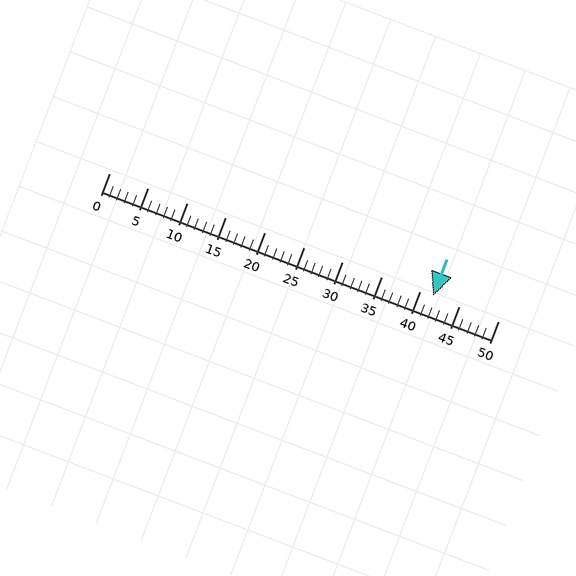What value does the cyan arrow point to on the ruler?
The cyan arrow points to approximately 42.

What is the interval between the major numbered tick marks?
The major tick marks are spaced 5 units apart.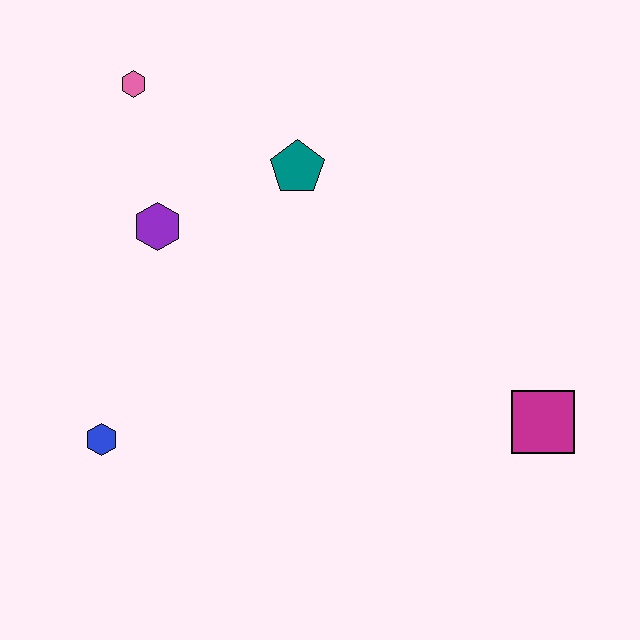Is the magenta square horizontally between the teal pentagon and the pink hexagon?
No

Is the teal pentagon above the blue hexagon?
Yes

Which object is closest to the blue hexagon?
The purple hexagon is closest to the blue hexagon.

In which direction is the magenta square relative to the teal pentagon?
The magenta square is below the teal pentagon.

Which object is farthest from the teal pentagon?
The magenta square is farthest from the teal pentagon.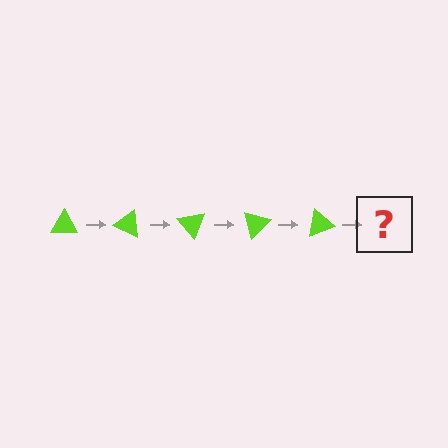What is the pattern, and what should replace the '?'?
The pattern is that the triangle rotates 25 degrees each step. The '?' should be a lime triangle rotated 125 degrees.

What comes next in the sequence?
The next element should be a lime triangle rotated 125 degrees.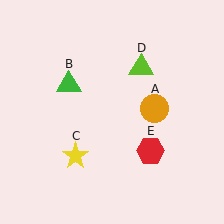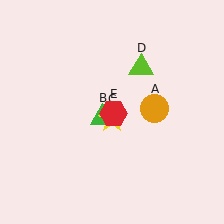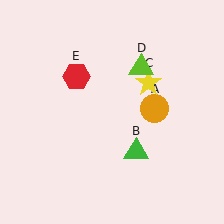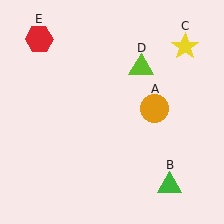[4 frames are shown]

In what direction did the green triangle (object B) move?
The green triangle (object B) moved down and to the right.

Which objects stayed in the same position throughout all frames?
Orange circle (object A) and lime triangle (object D) remained stationary.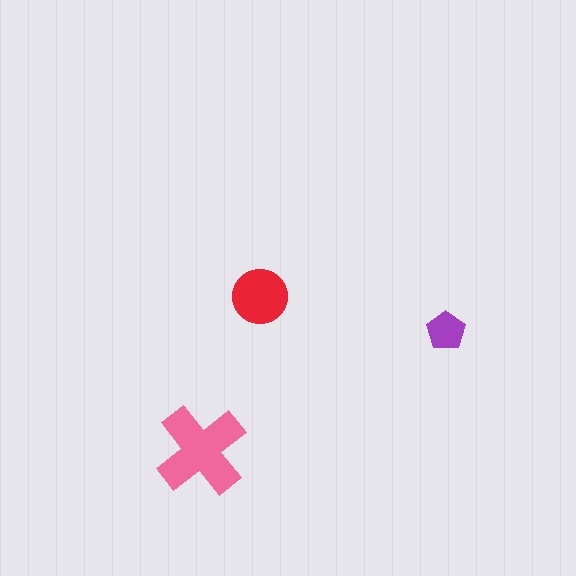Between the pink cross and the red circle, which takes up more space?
The pink cross.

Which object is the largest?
The pink cross.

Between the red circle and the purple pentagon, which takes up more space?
The red circle.